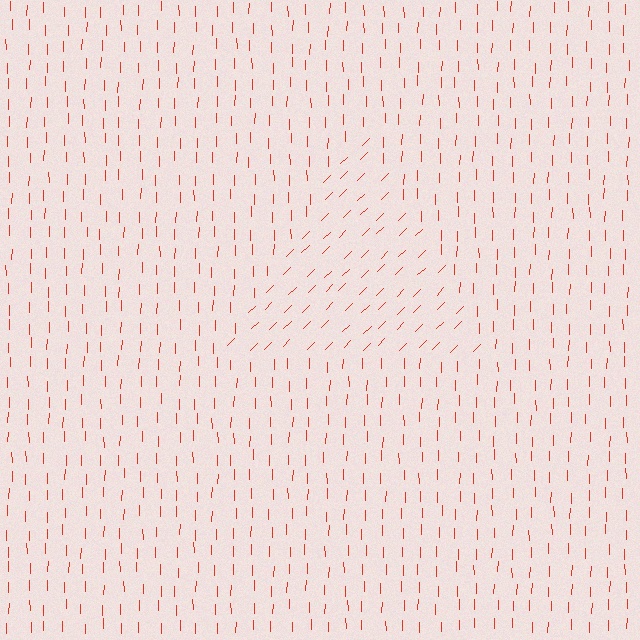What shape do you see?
I see a triangle.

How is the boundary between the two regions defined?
The boundary is defined purely by a change in line orientation (approximately 45 degrees difference). All lines are the same color and thickness.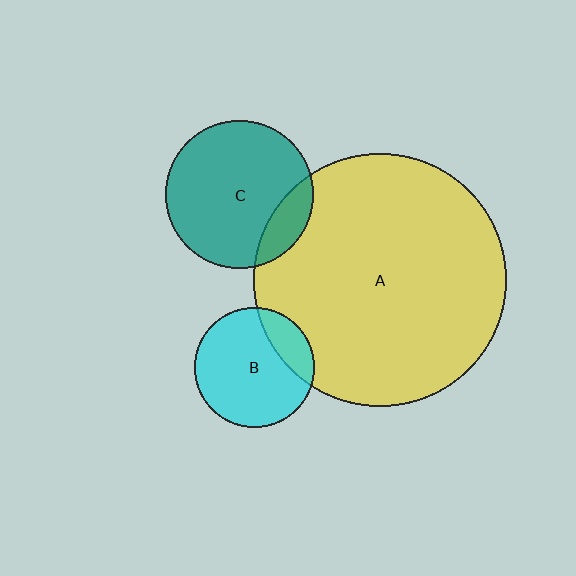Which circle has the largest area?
Circle A (yellow).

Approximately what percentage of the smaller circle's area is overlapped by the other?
Approximately 20%.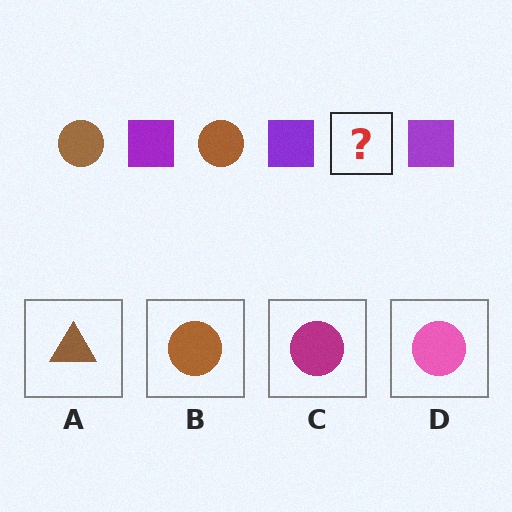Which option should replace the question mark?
Option B.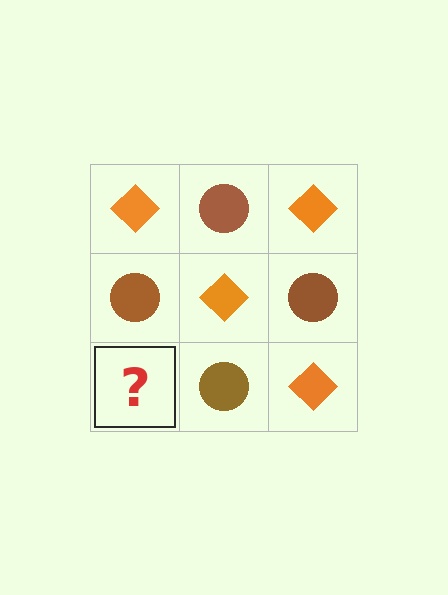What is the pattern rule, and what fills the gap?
The rule is that it alternates orange diamond and brown circle in a checkerboard pattern. The gap should be filled with an orange diamond.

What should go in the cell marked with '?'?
The missing cell should contain an orange diamond.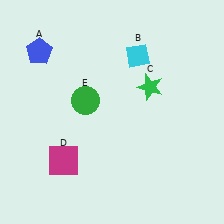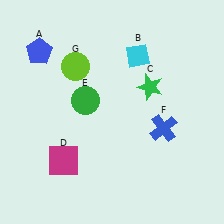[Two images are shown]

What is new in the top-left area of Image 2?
A lime circle (G) was added in the top-left area of Image 2.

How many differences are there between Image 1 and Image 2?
There are 2 differences between the two images.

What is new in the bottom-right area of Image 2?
A blue cross (F) was added in the bottom-right area of Image 2.